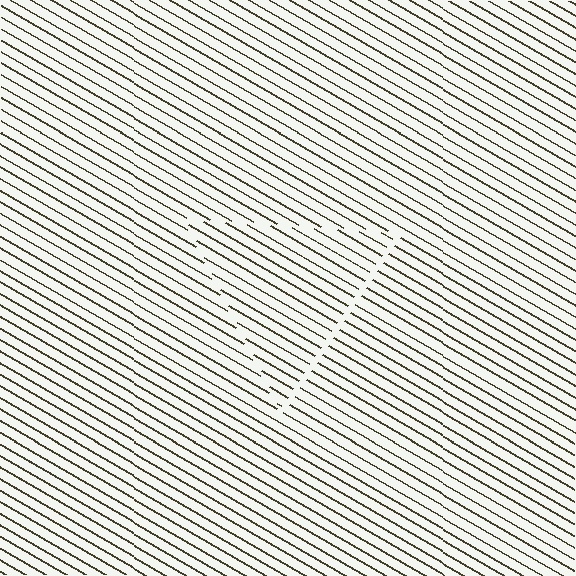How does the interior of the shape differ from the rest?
The interior of the shape contains the same grating, shifted by half a period — the contour is defined by the phase discontinuity where line-ends from the inner and outer gratings abut.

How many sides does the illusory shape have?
3 sides — the line-ends trace a triangle.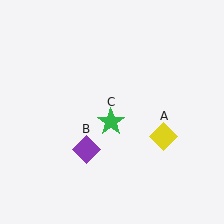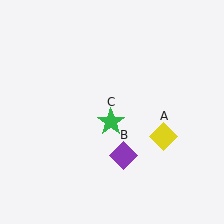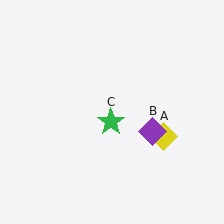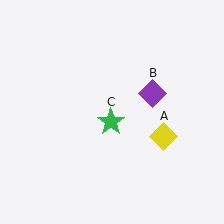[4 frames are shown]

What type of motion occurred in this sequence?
The purple diamond (object B) rotated counterclockwise around the center of the scene.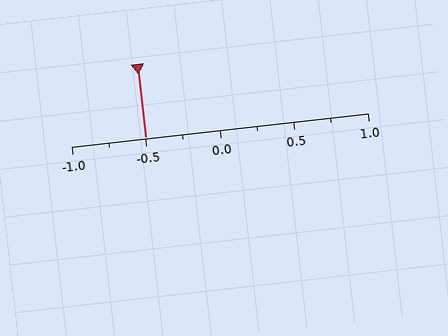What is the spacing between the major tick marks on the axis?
The major ticks are spaced 0.5 apart.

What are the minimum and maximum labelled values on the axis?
The axis runs from -1.0 to 1.0.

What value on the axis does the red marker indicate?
The marker indicates approximately -0.5.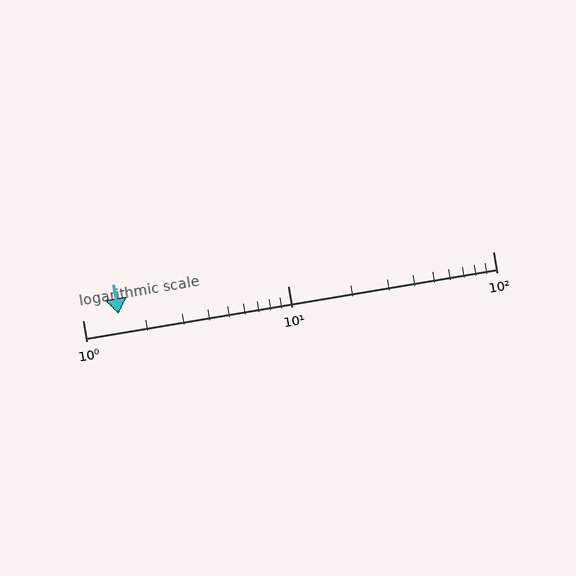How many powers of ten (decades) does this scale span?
The scale spans 2 decades, from 1 to 100.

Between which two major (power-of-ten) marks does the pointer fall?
The pointer is between 1 and 10.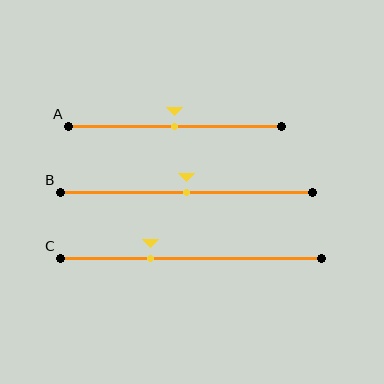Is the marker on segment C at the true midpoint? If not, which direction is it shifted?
No, the marker on segment C is shifted to the left by about 15% of the segment length.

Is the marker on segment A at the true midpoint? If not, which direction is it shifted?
Yes, the marker on segment A is at the true midpoint.